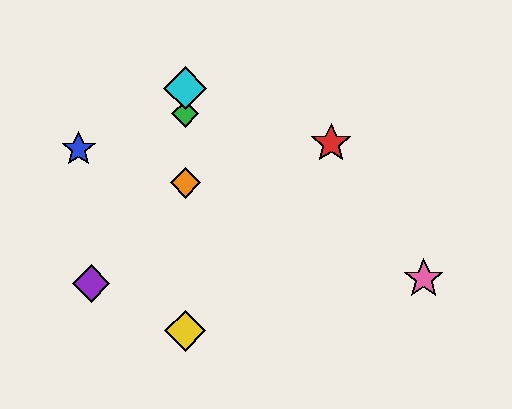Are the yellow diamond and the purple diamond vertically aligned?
No, the yellow diamond is at x≈185 and the purple diamond is at x≈91.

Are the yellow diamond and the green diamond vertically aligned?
Yes, both are at x≈185.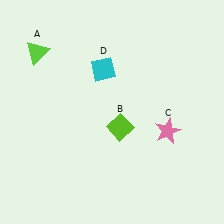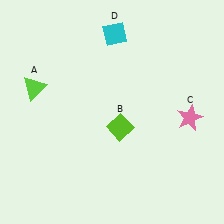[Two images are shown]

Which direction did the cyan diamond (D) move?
The cyan diamond (D) moved up.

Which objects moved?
The objects that moved are: the lime triangle (A), the pink star (C), the cyan diamond (D).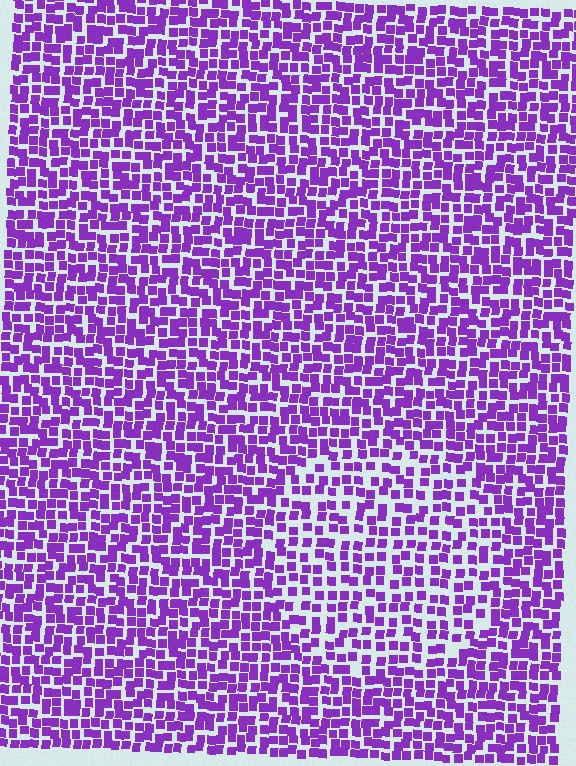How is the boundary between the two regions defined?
The boundary is defined by a change in element density (approximately 1.5x ratio). All elements are the same color, size, and shape.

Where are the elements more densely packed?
The elements are more densely packed outside the circle boundary.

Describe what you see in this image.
The image contains small purple elements arranged at two different densities. A circle-shaped region is visible where the elements are less densely packed than the surrounding area.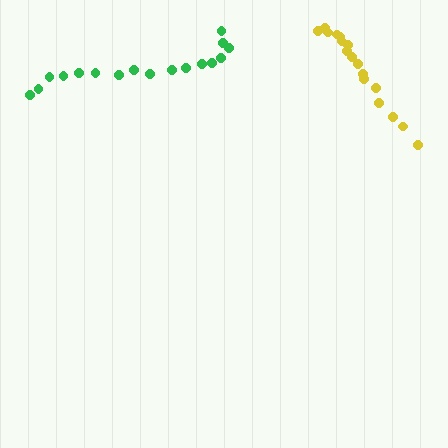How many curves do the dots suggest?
There are 2 distinct paths.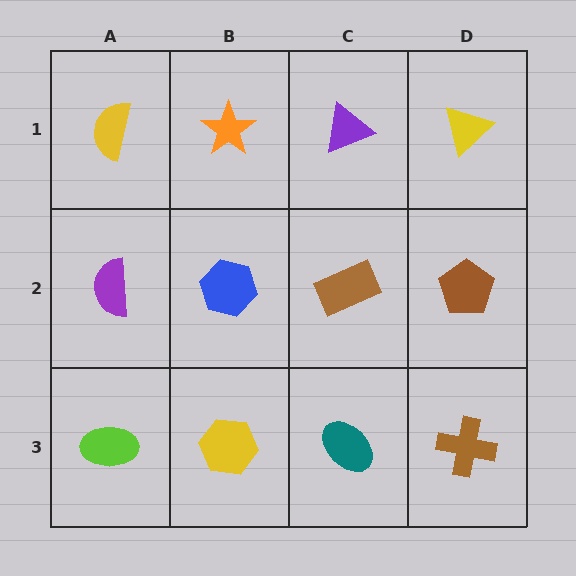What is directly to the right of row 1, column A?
An orange star.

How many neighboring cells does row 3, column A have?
2.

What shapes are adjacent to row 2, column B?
An orange star (row 1, column B), a yellow hexagon (row 3, column B), a purple semicircle (row 2, column A), a brown rectangle (row 2, column C).